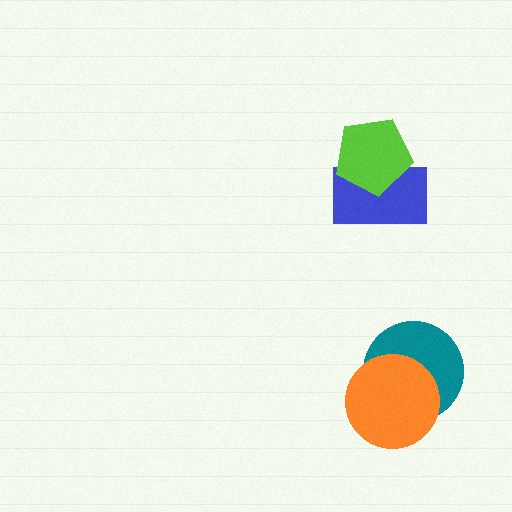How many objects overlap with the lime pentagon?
1 object overlaps with the lime pentagon.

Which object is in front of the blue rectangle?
The lime pentagon is in front of the blue rectangle.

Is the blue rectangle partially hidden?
Yes, it is partially covered by another shape.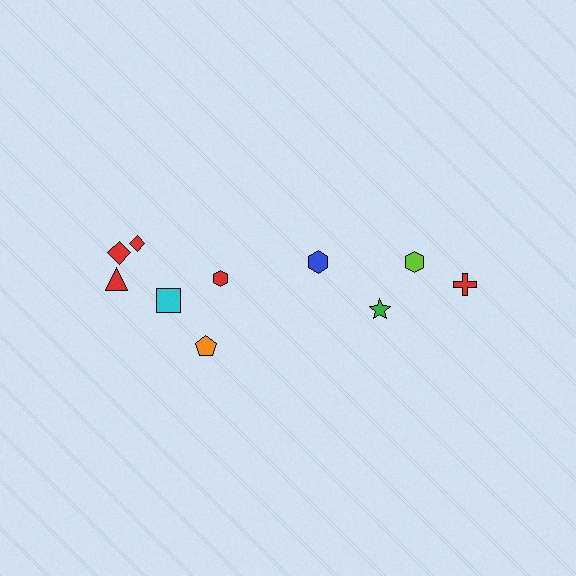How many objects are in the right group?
There are 4 objects.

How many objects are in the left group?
There are 6 objects.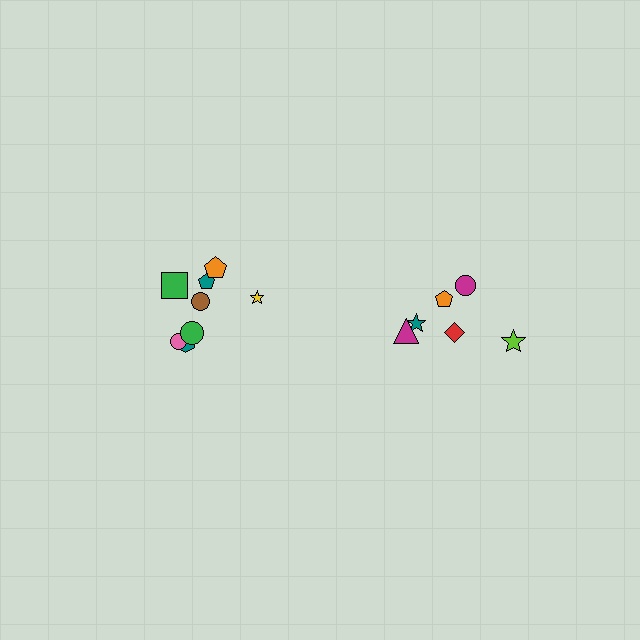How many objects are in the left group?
There are 8 objects.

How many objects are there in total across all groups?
There are 14 objects.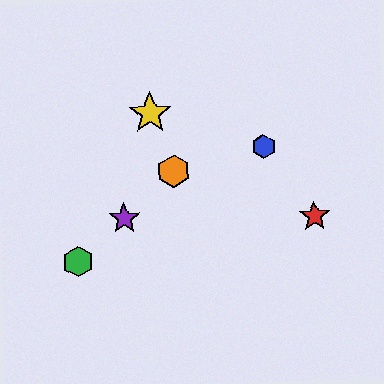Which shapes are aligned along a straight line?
The green hexagon, the purple star, the orange hexagon are aligned along a straight line.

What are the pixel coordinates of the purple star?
The purple star is at (124, 218).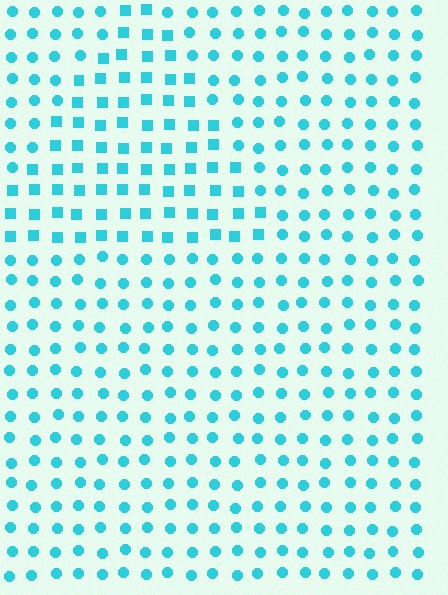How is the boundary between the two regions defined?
The boundary is defined by a change in element shape: squares inside vs. circles outside. All elements share the same color and spacing.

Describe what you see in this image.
The image is filled with small cyan elements arranged in a uniform grid. A triangle-shaped region contains squares, while the surrounding area contains circles. The boundary is defined purely by the change in element shape.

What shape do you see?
I see a triangle.